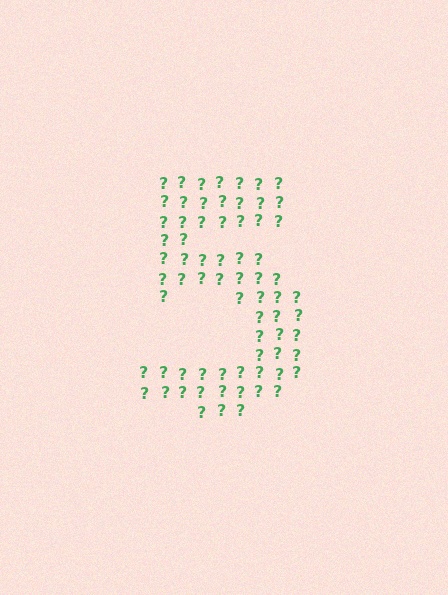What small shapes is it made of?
It is made of small question marks.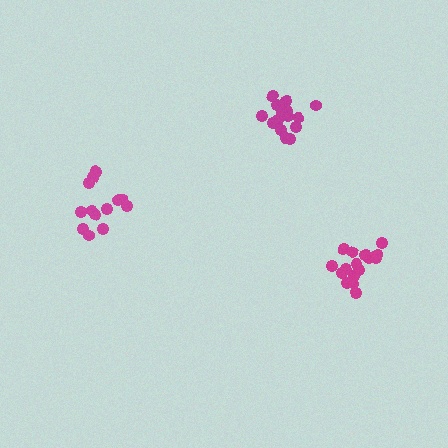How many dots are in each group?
Group 1: 16 dots, Group 2: 13 dots, Group 3: 16 dots (45 total).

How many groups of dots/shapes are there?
There are 3 groups.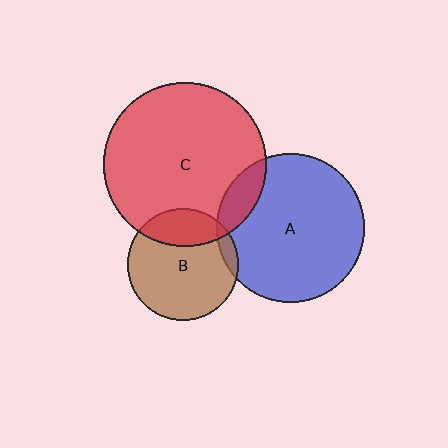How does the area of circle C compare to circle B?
Approximately 2.2 times.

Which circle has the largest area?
Circle C (red).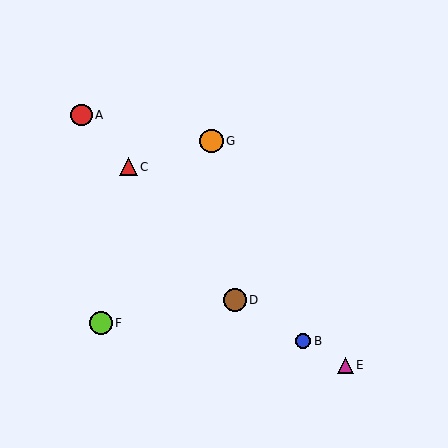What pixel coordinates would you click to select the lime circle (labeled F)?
Click at (101, 323) to select the lime circle F.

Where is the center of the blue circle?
The center of the blue circle is at (303, 341).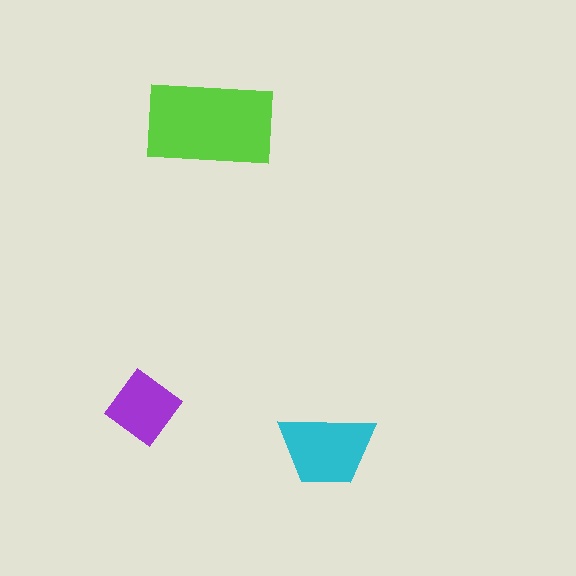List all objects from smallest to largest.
The purple diamond, the cyan trapezoid, the lime rectangle.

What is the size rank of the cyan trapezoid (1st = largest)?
2nd.